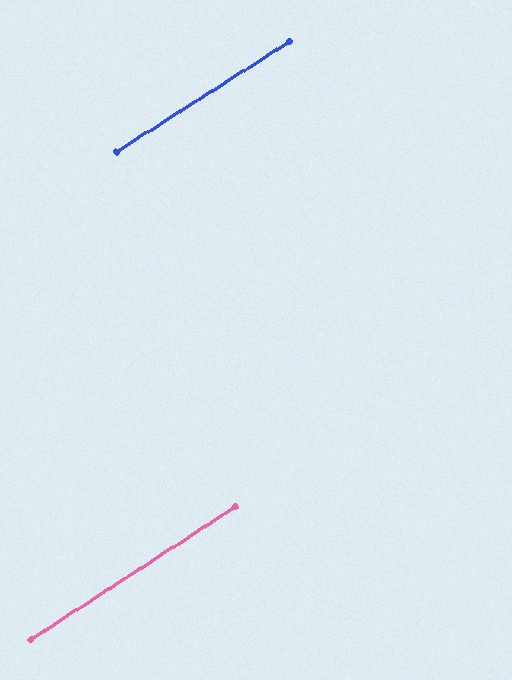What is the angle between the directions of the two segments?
Approximately 0 degrees.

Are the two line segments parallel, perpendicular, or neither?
Parallel — their directions differ by only 0.5°.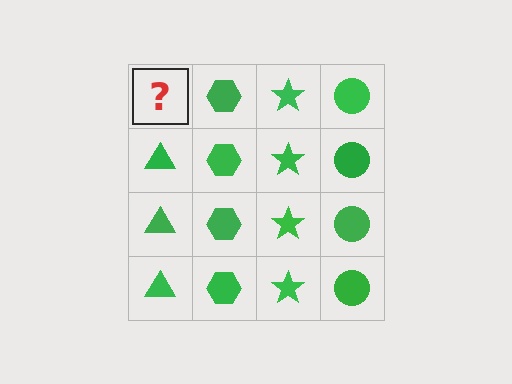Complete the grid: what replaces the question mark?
The question mark should be replaced with a green triangle.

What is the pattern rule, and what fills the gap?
The rule is that each column has a consistent shape. The gap should be filled with a green triangle.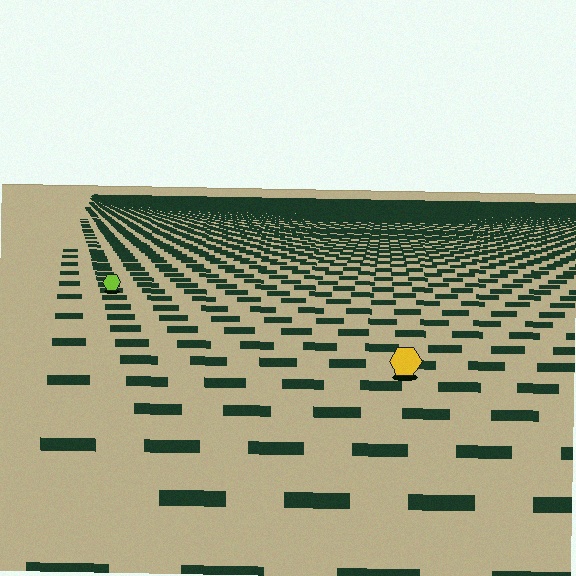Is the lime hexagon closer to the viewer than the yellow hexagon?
No. The yellow hexagon is closer — you can tell from the texture gradient: the ground texture is coarser near it.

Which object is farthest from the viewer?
The lime hexagon is farthest from the viewer. It appears smaller and the ground texture around it is denser.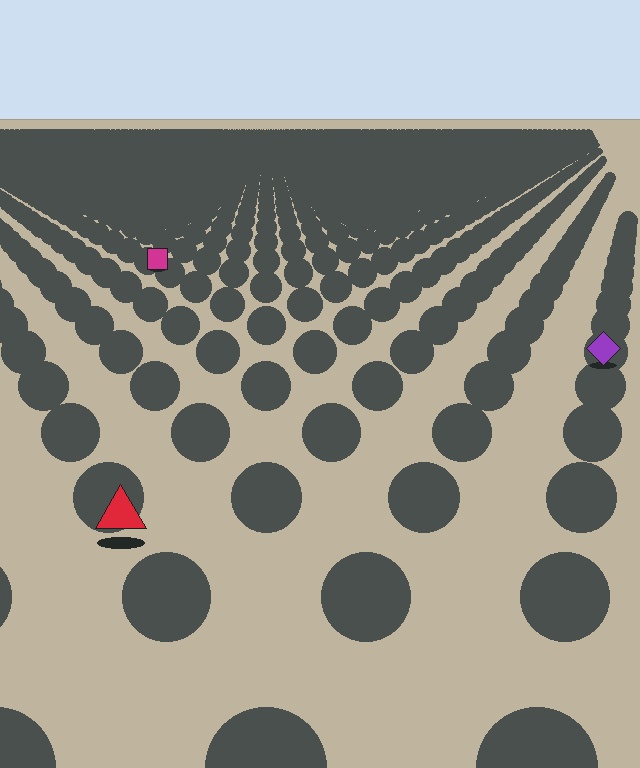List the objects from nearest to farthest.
From nearest to farthest: the red triangle, the purple diamond, the magenta square.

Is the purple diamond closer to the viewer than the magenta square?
Yes. The purple diamond is closer — you can tell from the texture gradient: the ground texture is coarser near it.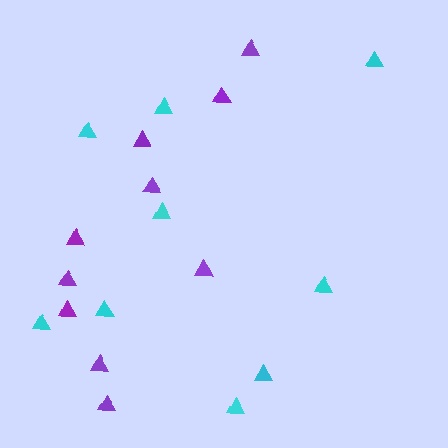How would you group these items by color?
There are 2 groups: one group of purple triangles (10) and one group of cyan triangles (9).